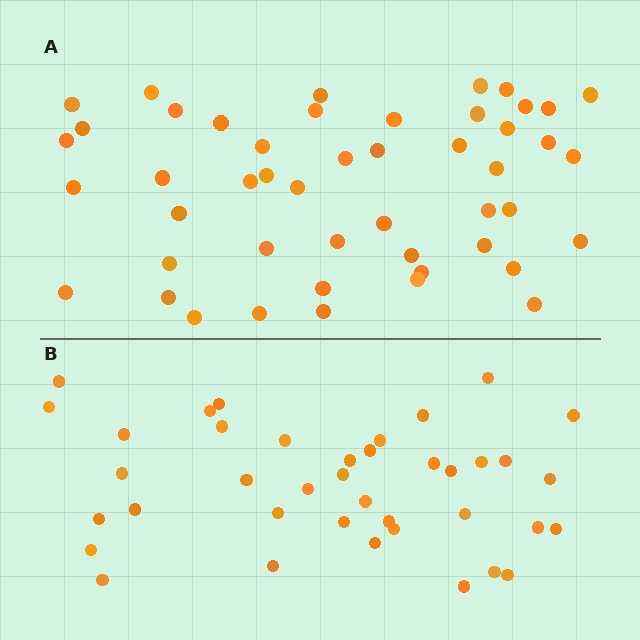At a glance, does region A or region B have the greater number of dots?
Region A (the top region) has more dots.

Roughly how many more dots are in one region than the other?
Region A has roughly 8 or so more dots than region B.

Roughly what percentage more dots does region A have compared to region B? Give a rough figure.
About 25% more.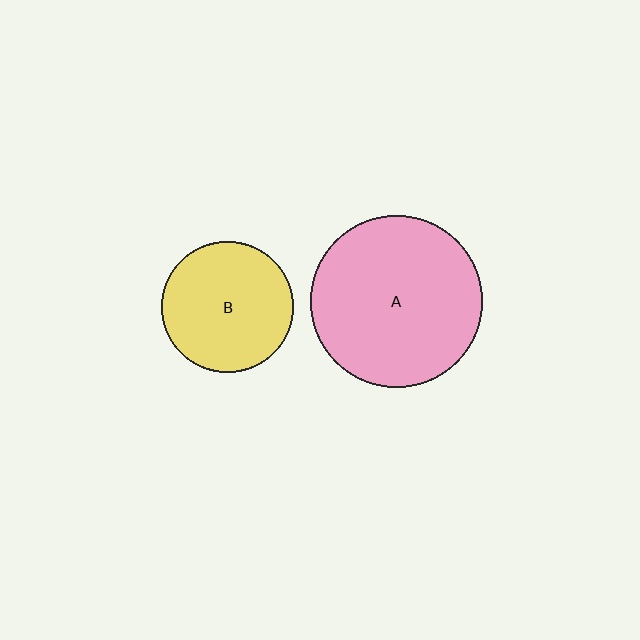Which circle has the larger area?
Circle A (pink).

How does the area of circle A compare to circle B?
Approximately 1.7 times.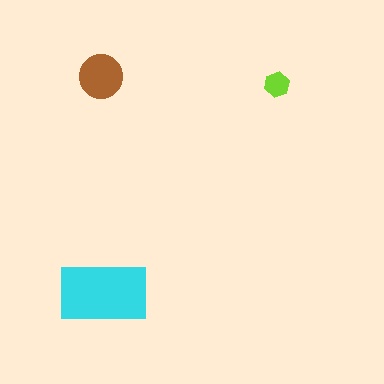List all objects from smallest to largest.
The lime hexagon, the brown circle, the cyan rectangle.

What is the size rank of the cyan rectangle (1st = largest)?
1st.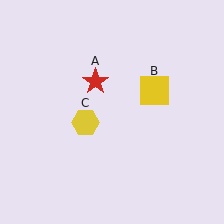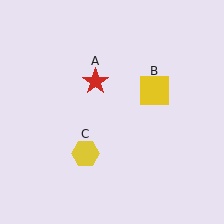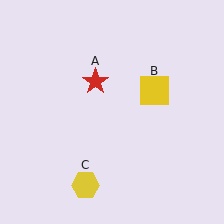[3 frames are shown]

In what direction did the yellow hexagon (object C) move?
The yellow hexagon (object C) moved down.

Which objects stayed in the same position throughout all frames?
Red star (object A) and yellow square (object B) remained stationary.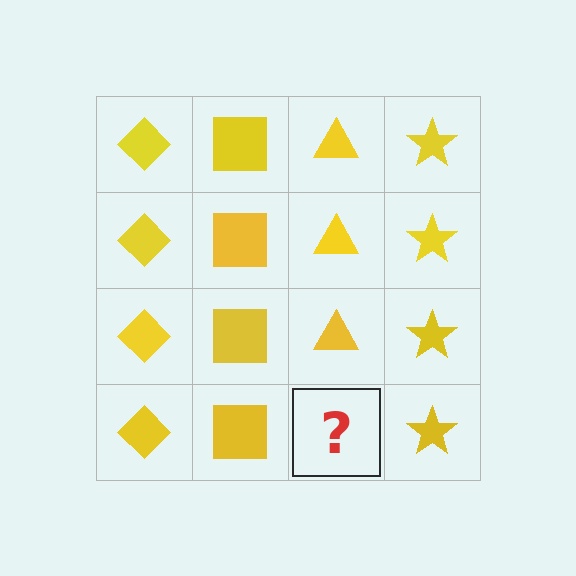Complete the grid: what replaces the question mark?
The question mark should be replaced with a yellow triangle.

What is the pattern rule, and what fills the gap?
The rule is that each column has a consistent shape. The gap should be filled with a yellow triangle.